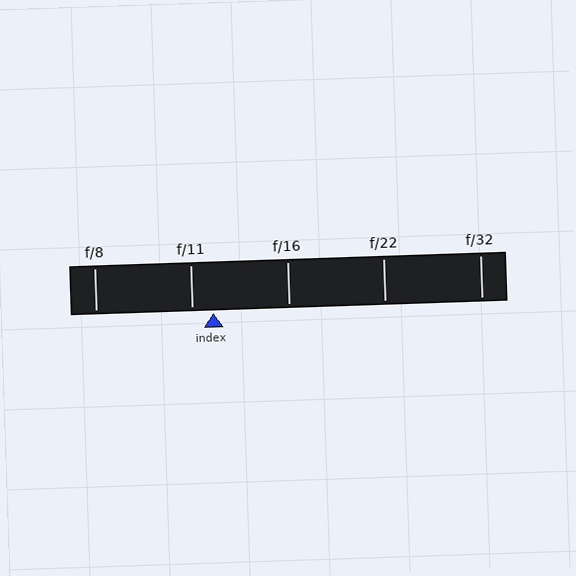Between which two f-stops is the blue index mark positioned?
The index mark is between f/11 and f/16.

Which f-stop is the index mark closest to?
The index mark is closest to f/11.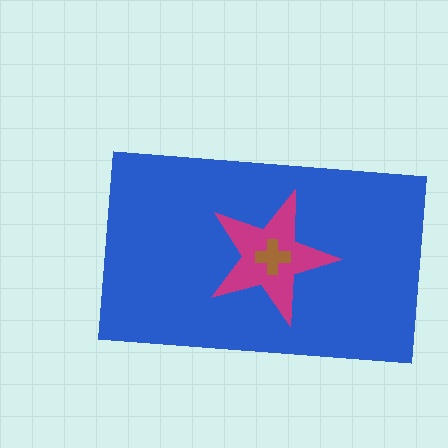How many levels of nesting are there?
3.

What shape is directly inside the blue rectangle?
The magenta star.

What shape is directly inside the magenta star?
The brown cross.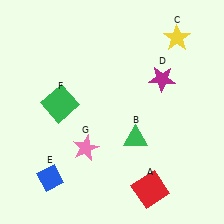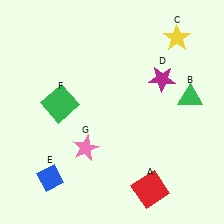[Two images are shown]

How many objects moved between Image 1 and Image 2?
1 object moved between the two images.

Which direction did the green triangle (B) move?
The green triangle (B) moved right.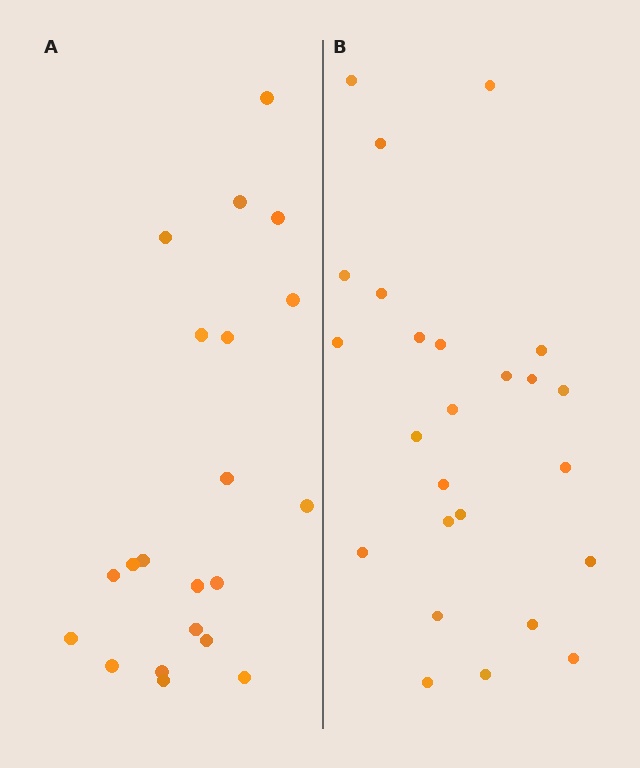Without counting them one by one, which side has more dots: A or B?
Region B (the right region) has more dots.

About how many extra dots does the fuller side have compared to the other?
Region B has about 4 more dots than region A.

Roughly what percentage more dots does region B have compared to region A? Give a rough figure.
About 20% more.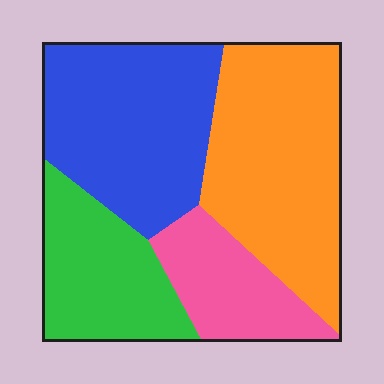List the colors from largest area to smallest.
From largest to smallest: orange, blue, green, pink.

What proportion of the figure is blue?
Blue takes up about one third (1/3) of the figure.